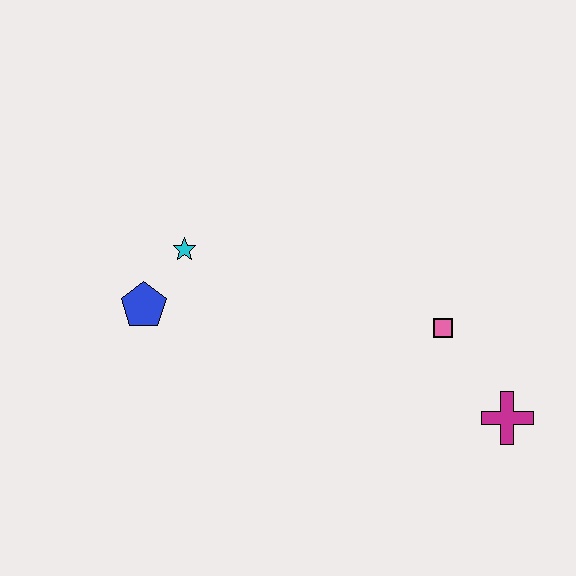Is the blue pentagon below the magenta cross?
No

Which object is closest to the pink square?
The magenta cross is closest to the pink square.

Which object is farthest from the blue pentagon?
The magenta cross is farthest from the blue pentagon.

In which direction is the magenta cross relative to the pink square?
The magenta cross is below the pink square.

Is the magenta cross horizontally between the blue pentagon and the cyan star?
No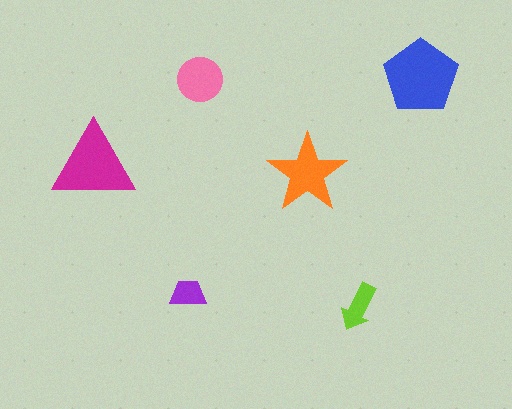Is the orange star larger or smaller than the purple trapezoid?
Larger.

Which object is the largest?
The blue pentagon.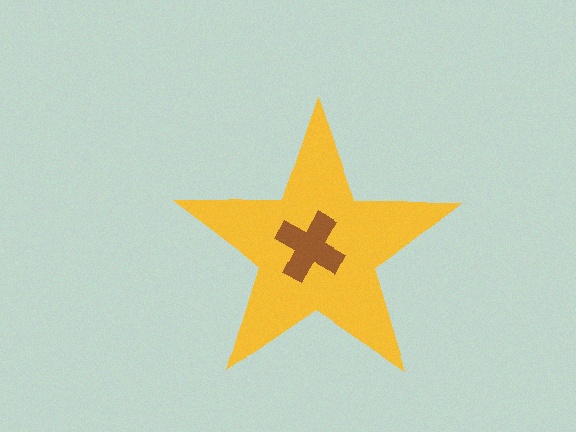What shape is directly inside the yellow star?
The brown cross.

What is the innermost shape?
The brown cross.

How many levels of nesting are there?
2.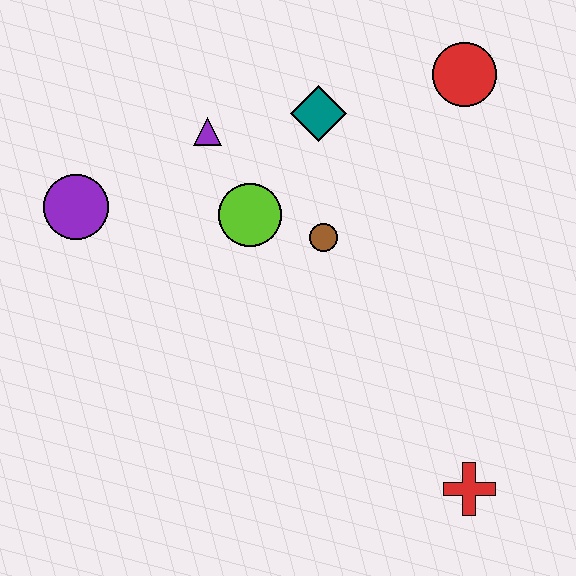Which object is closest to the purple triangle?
The lime circle is closest to the purple triangle.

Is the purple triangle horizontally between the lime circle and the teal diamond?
No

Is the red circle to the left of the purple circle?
No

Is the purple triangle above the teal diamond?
No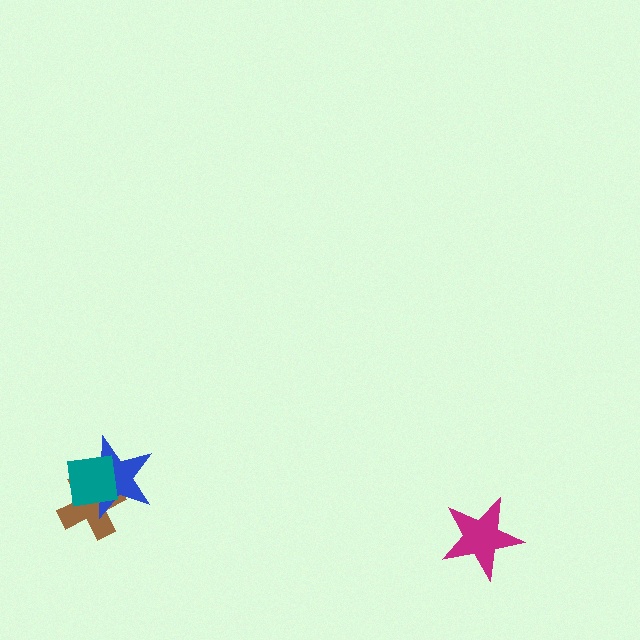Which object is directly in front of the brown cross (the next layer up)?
The blue star is directly in front of the brown cross.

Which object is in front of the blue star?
The teal square is in front of the blue star.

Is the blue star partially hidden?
Yes, it is partially covered by another shape.